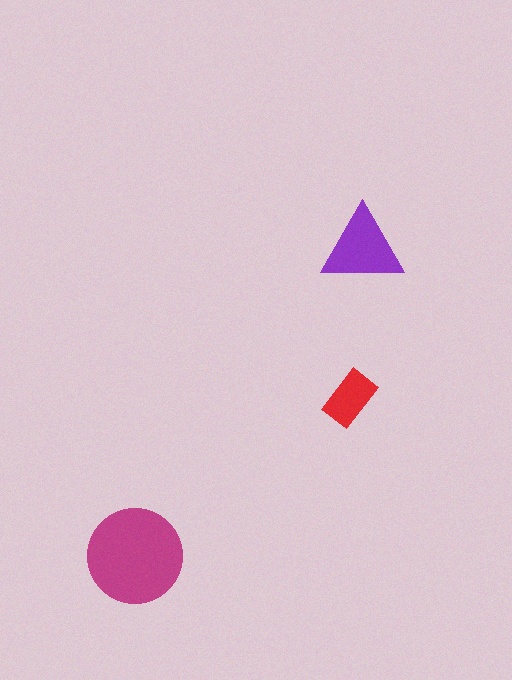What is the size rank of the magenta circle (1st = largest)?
1st.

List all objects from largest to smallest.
The magenta circle, the purple triangle, the red rectangle.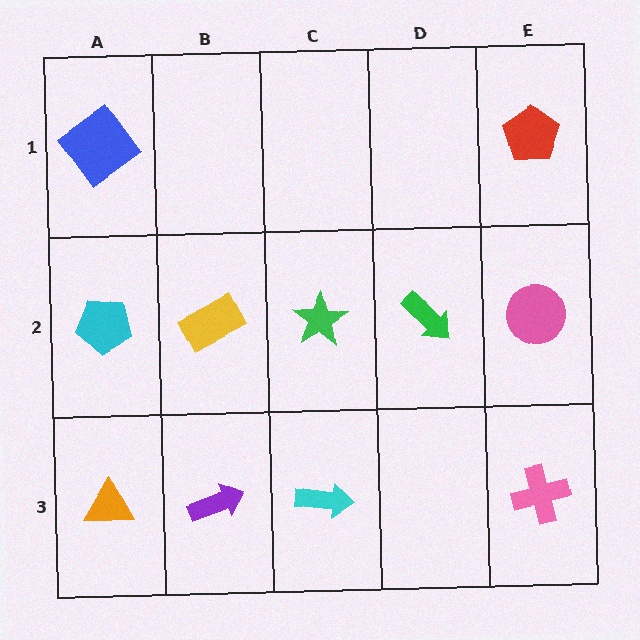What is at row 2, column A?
A cyan pentagon.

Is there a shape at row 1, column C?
No, that cell is empty.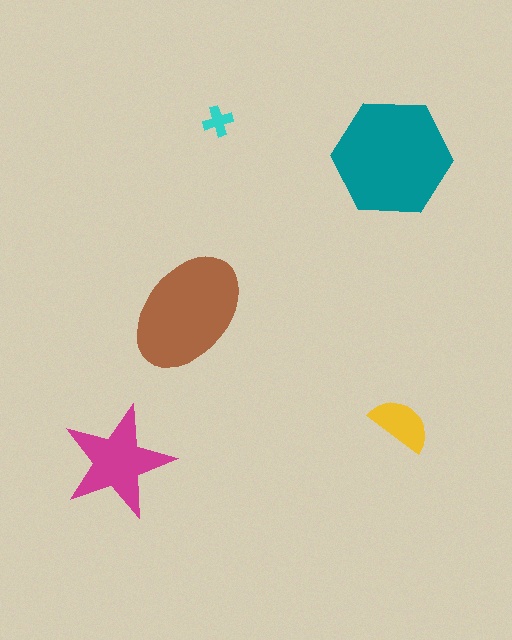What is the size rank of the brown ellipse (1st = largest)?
2nd.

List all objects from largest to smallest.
The teal hexagon, the brown ellipse, the magenta star, the yellow semicircle, the cyan cross.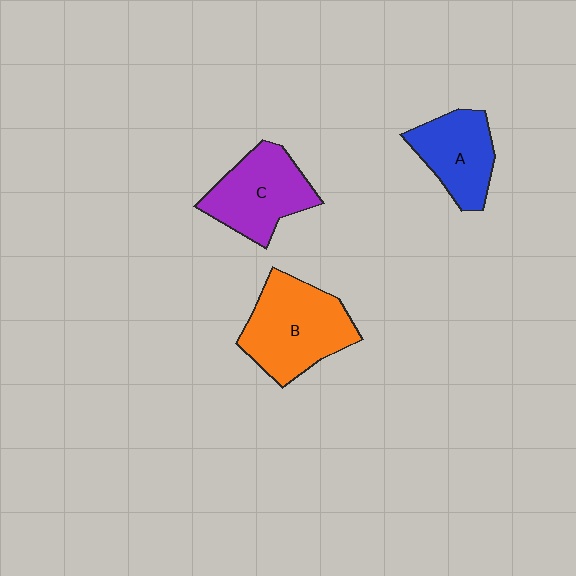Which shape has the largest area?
Shape B (orange).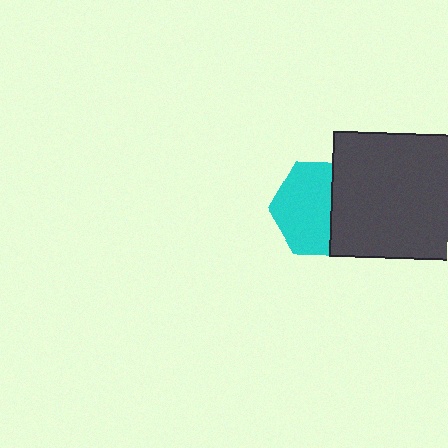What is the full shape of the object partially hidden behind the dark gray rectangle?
The partially hidden object is a cyan hexagon.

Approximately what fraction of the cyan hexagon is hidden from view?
Roughly 40% of the cyan hexagon is hidden behind the dark gray rectangle.